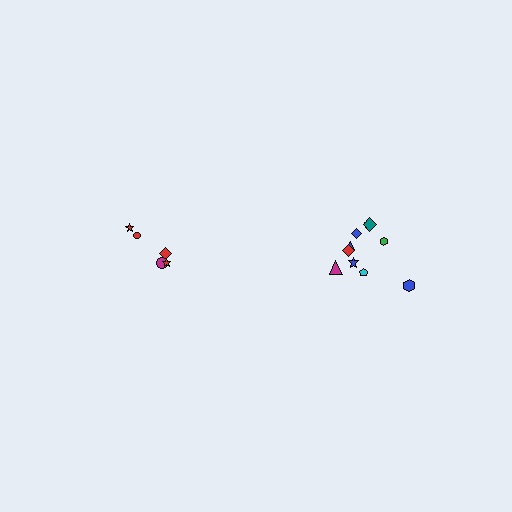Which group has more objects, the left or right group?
The right group.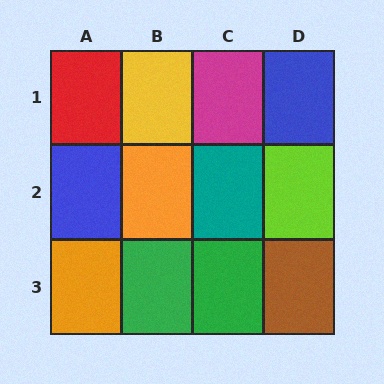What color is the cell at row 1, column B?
Yellow.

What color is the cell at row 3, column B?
Green.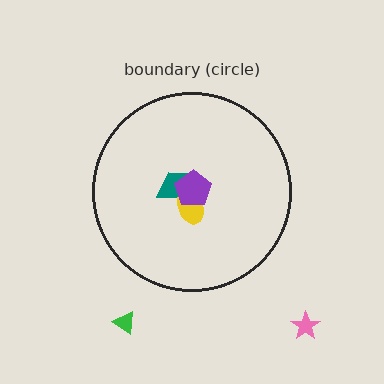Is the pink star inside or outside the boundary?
Outside.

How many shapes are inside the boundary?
3 inside, 2 outside.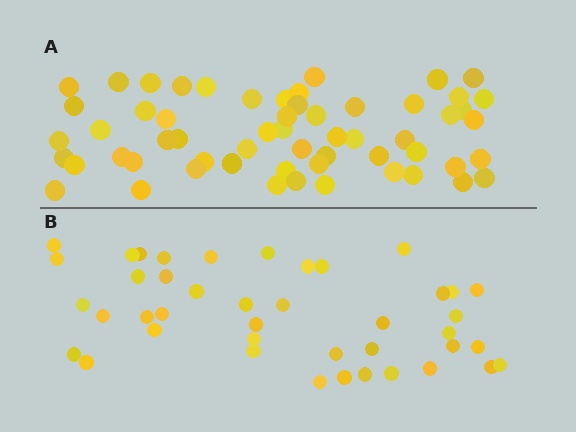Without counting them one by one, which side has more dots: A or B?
Region A (the top region) has more dots.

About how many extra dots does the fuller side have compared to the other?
Region A has approximately 15 more dots than region B.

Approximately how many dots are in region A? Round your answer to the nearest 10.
About 60 dots. (The exact count is 58, which rounds to 60.)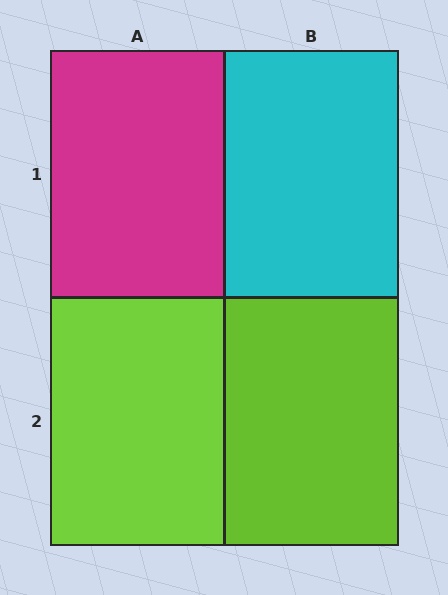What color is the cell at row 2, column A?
Lime.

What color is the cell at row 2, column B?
Lime.